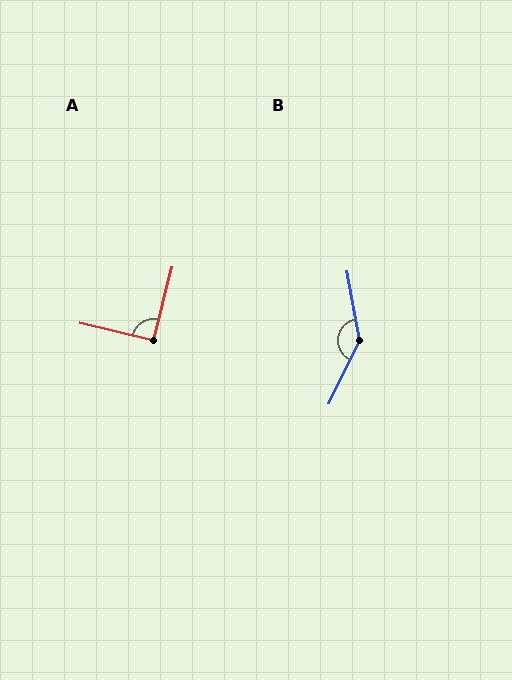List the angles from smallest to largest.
A (91°), B (144°).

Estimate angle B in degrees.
Approximately 144 degrees.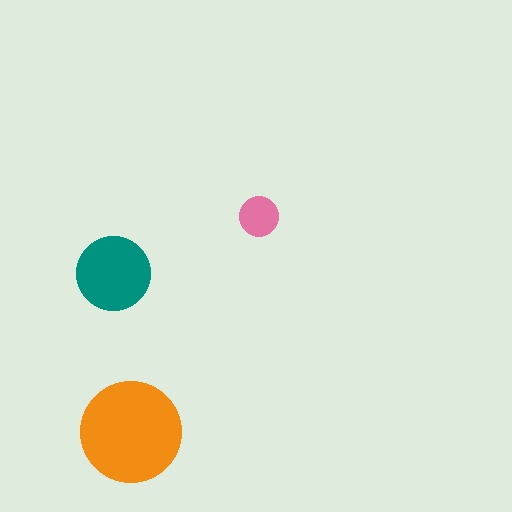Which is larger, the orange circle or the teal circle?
The orange one.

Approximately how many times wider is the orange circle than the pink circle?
About 2.5 times wider.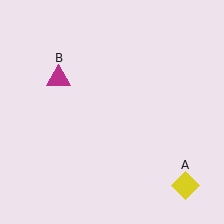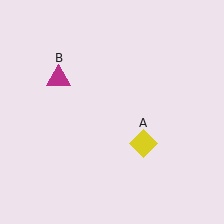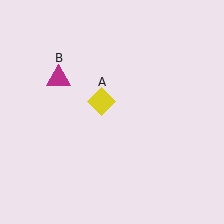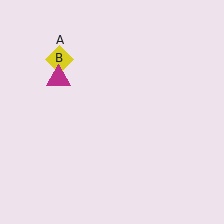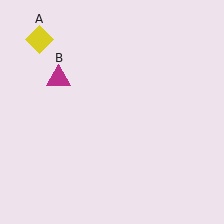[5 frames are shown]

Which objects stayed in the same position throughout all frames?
Magenta triangle (object B) remained stationary.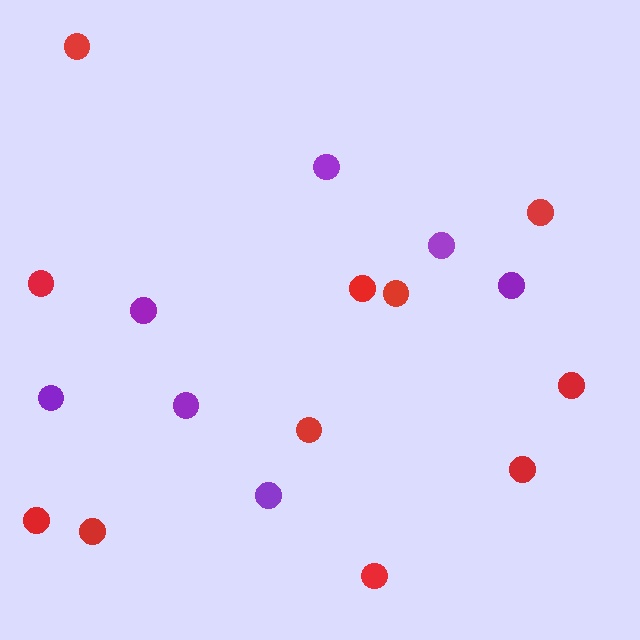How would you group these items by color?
There are 2 groups: one group of red circles (11) and one group of purple circles (7).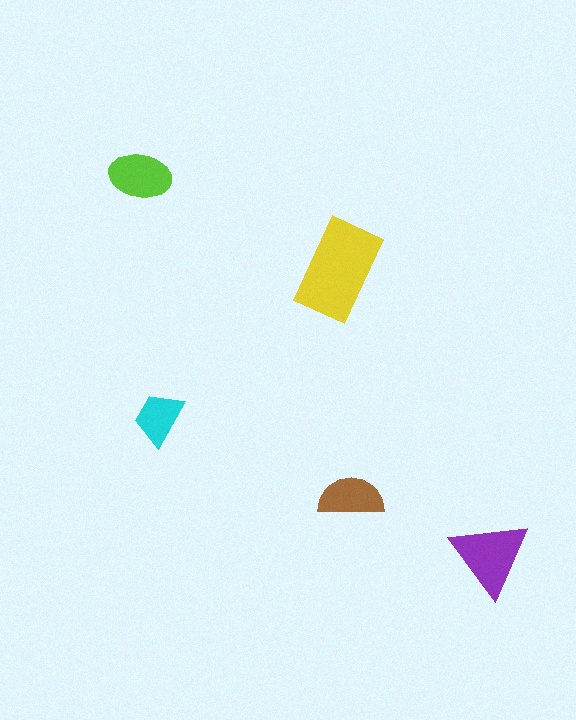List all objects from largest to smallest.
The yellow rectangle, the purple triangle, the lime ellipse, the brown semicircle, the cyan trapezoid.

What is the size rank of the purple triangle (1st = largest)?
2nd.